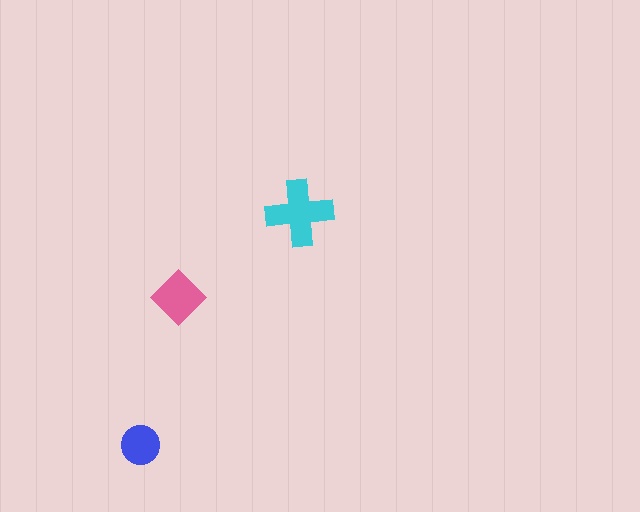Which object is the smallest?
The blue circle.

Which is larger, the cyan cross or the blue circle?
The cyan cross.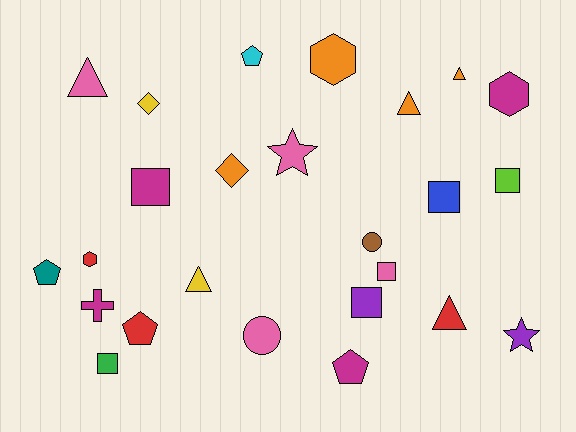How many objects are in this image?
There are 25 objects.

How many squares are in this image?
There are 6 squares.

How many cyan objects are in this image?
There is 1 cyan object.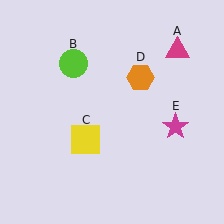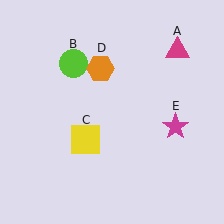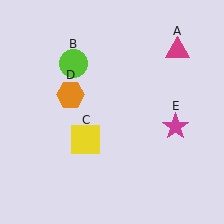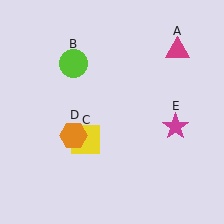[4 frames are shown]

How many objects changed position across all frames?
1 object changed position: orange hexagon (object D).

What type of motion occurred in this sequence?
The orange hexagon (object D) rotated counterclockwise around the center of the scene.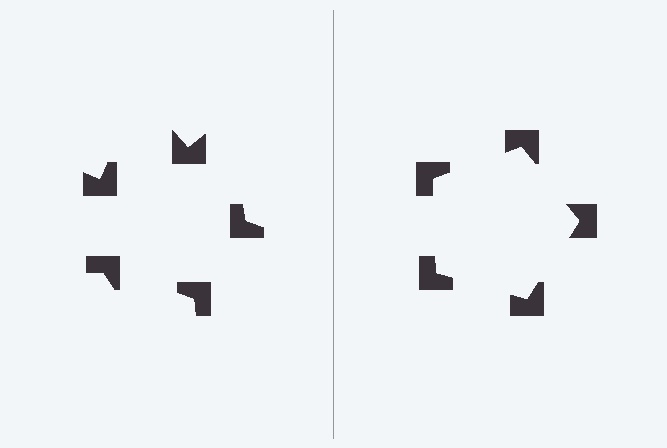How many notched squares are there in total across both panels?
10 — 5 on each side.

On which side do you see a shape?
An illusory pentagon appears on the right side. On the left side the wedge cuts are rotated, so no coherent shape forms.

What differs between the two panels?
The notched squares are positioned identically on both sides; only the wedge orientations differ. On the right they align to a pentagon; on the left they are misaligned.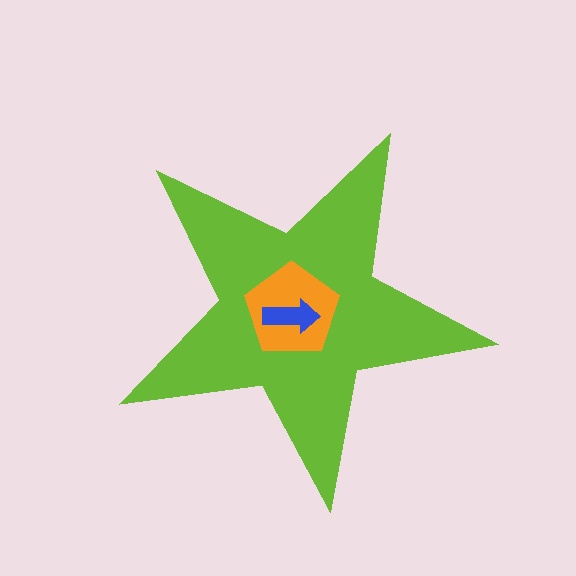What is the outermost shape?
The lime star.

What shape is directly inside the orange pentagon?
The blue arrow.